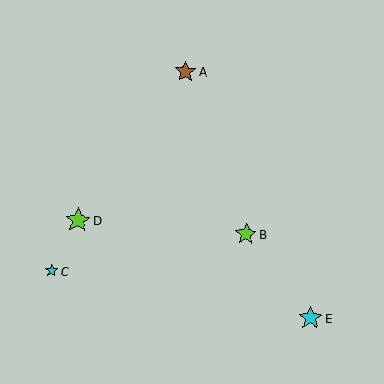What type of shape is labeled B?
Shape B is a lime star.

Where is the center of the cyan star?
The center of the cyan star is at (310, 318).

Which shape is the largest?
The lime star (labeled D) is the largest.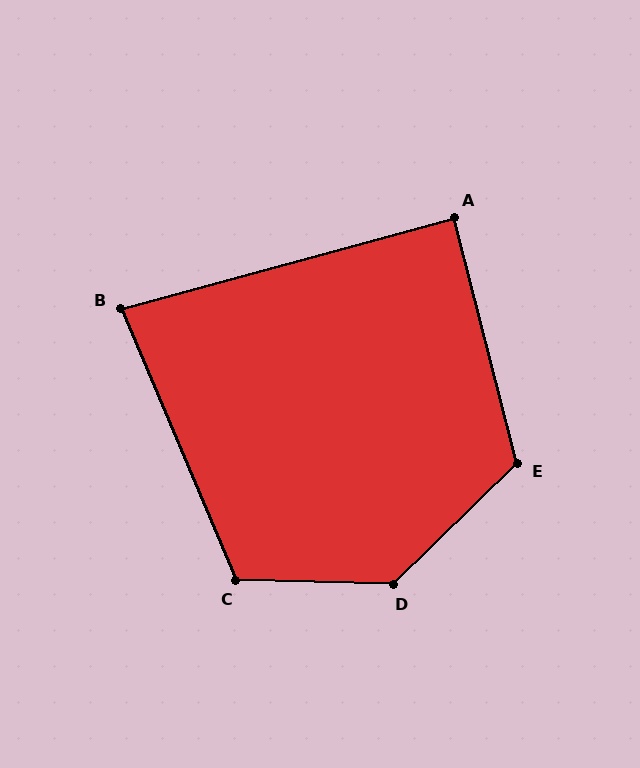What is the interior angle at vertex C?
Approximately 115 degrees (obtuse).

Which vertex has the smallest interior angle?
B, at approximately 82 degrees.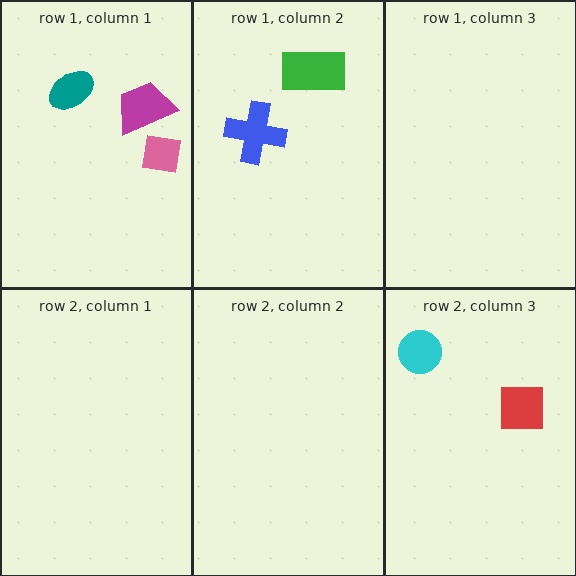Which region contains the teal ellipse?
The row 1, column 1 region.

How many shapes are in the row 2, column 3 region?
2.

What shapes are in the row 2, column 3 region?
The red square, the cyan circle.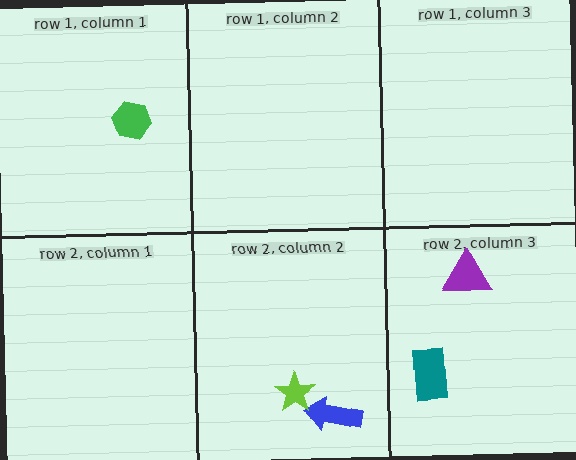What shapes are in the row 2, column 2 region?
The blue arrow, the lime star.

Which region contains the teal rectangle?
The row 2, column 3 region.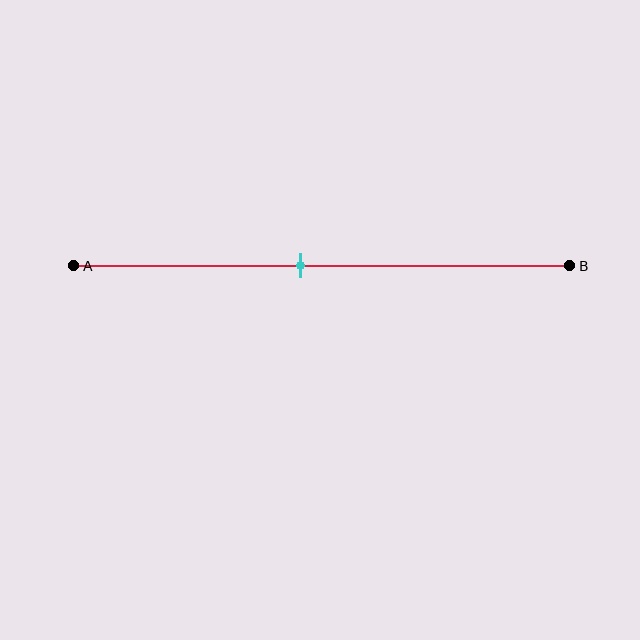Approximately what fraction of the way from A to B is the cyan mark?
The cyan mark is approximately 45% of the way from A to B.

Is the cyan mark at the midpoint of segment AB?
No, the mark is at about 45% from A, not at the 50% midpoint.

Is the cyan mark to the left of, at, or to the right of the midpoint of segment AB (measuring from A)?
The cyan mark is to the left of the midpoint of segment AB.